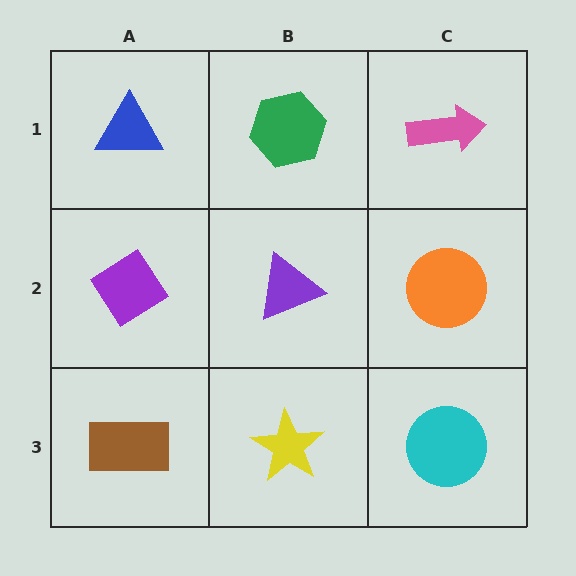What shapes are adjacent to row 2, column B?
A green hexagon (row 1, column B), a yellow star (row 3, column B), a purple diamond (row 2, column A), an orange circle (row 2, column C).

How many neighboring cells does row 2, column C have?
3.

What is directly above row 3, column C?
An orange circle.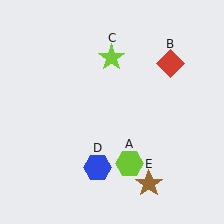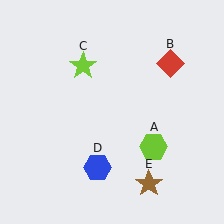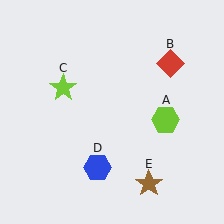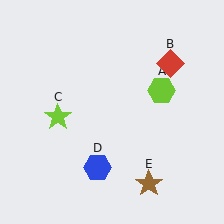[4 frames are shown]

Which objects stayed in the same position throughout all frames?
Red diamond (object B) and blue hexagon (object D) and brown star (object E) remained stationary.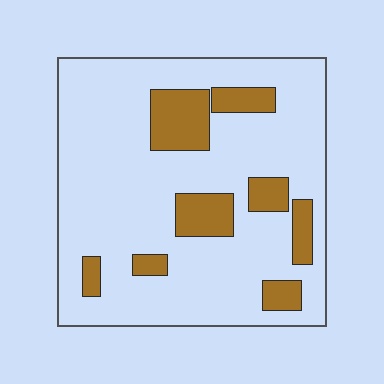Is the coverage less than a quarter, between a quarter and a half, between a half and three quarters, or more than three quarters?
Less than a quarter.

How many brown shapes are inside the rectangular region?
8.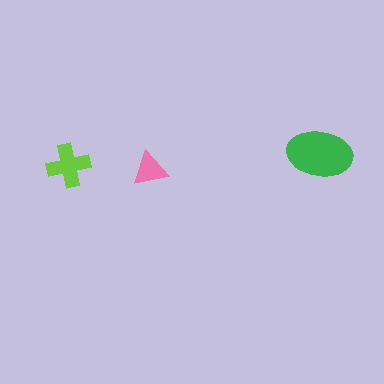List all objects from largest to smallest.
The green ellipse, the lime cross, the pink triangle.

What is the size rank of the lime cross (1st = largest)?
2nd.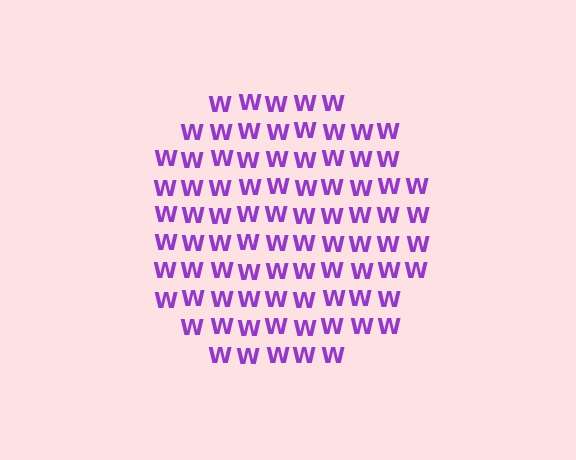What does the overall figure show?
The overall figure shows a circle.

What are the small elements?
The small elements are letter W's.